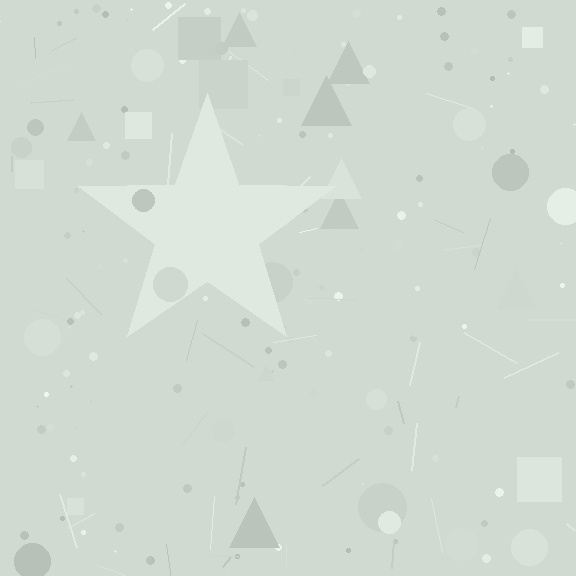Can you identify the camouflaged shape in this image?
The camouflaged shape is a star.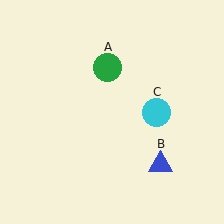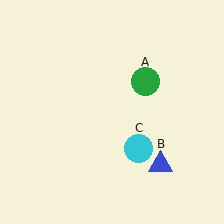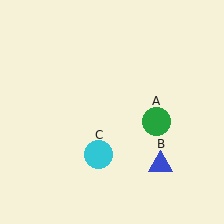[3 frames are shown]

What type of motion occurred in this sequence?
The green circle (object A), cyan circle (object C) rotated clockwise around the center of the scene.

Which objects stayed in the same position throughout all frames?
Blue triangle (object B) remained stationary.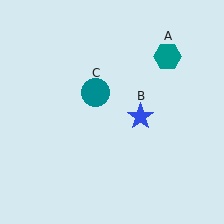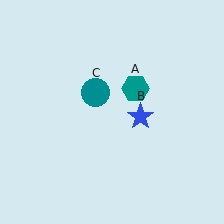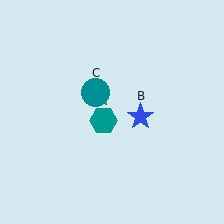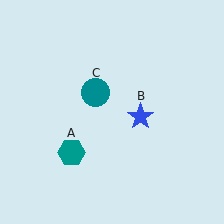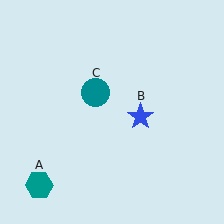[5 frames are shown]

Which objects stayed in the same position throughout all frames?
Blue star (object B) and teal circle (object C) remained stationary.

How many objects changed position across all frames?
1 object changed position: teal hexagon (object A).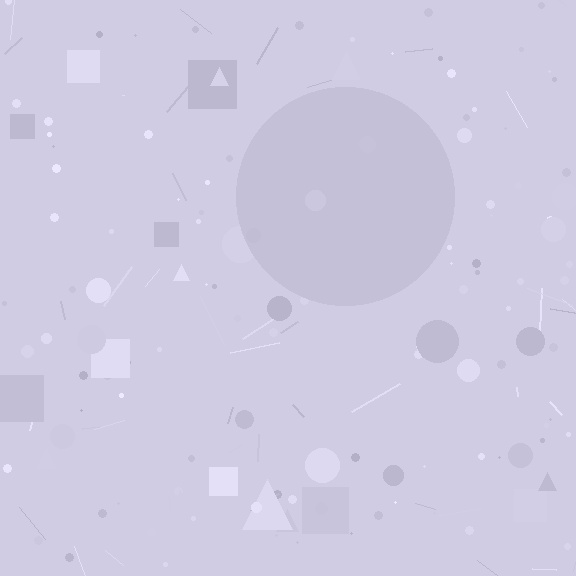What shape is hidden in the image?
A circle is hidden in the image.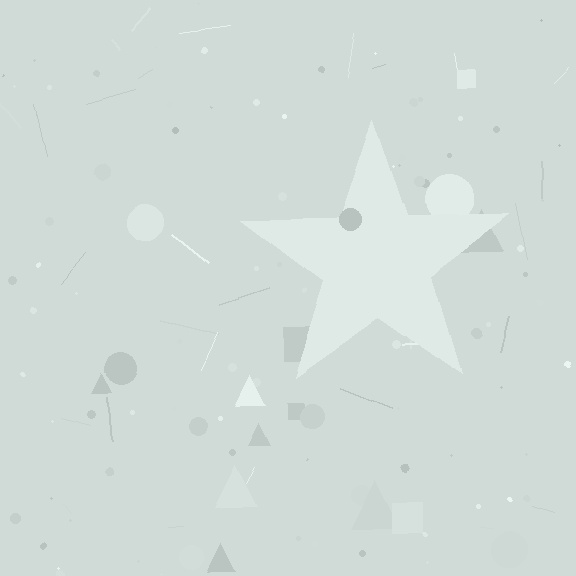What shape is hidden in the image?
A star is hidden in the image.